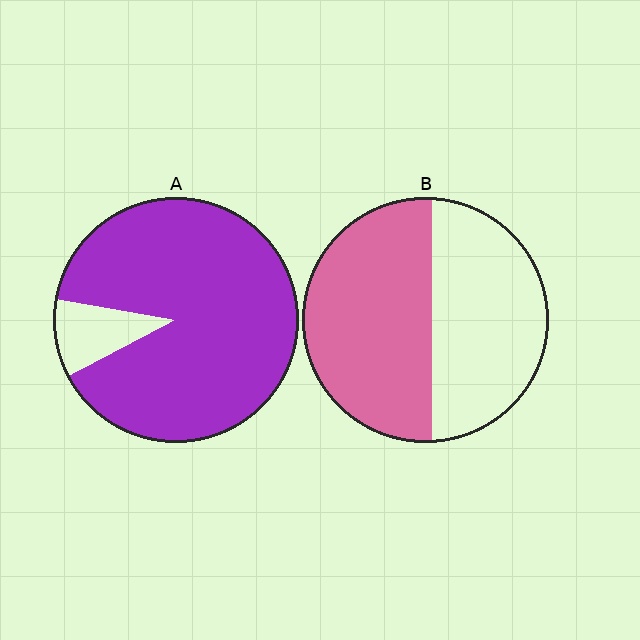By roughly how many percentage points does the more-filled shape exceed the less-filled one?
By roughly 35 percentage points (A over B).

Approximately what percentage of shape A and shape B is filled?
A is approximately 90% and B is approximately 55%.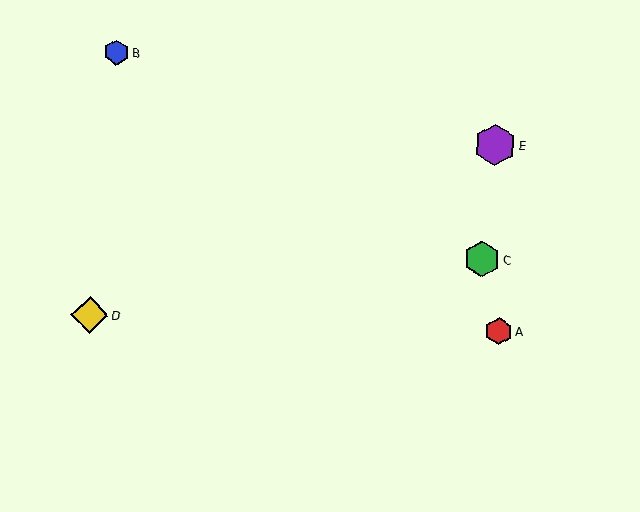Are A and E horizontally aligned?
No, A is at y≈331 and E is at y≈145.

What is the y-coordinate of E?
Object E is at y≈145.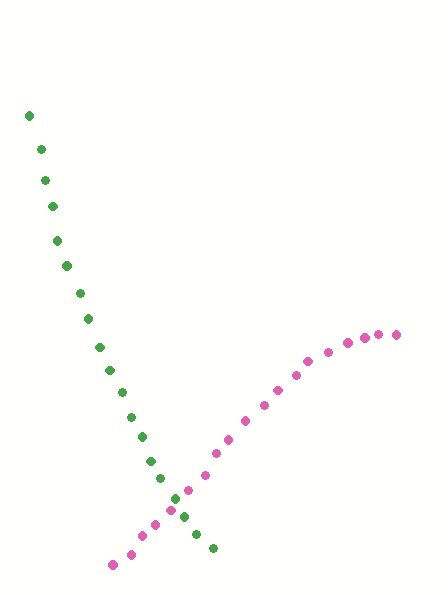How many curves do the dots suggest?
There are 2 distinct paths.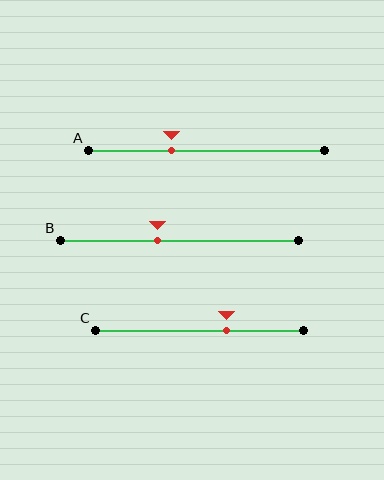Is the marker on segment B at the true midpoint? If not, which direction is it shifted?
No, the marker on segment B is shifted to the left by about 9% of the segment length.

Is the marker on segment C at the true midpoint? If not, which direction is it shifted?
No, the marker on segment C is shifted to the right by about 13% of the segment length.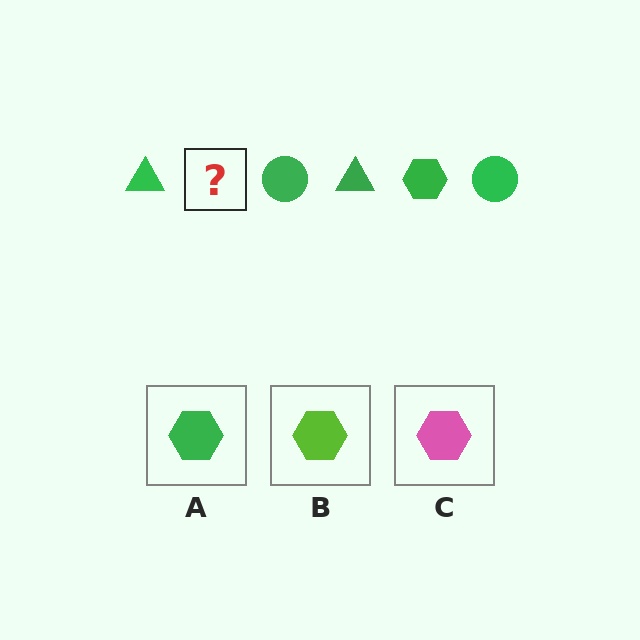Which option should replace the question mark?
Option A.